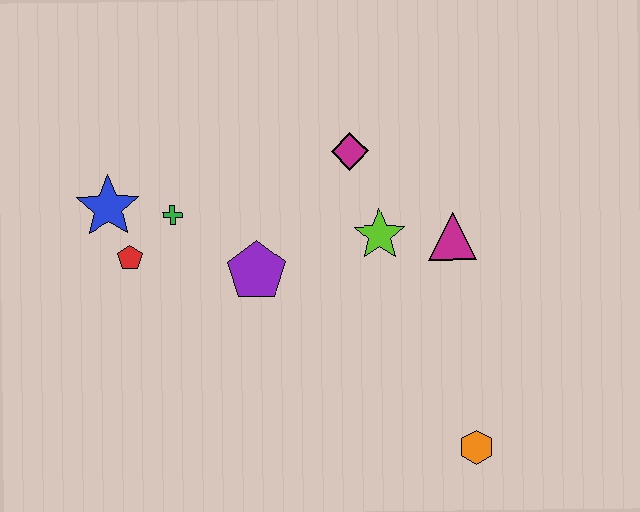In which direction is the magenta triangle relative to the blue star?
The magenta triangle is to the right of the blue star.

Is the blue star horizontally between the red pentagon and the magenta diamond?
No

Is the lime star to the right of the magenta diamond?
Yes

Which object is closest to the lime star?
The magenta triangle is closest to the lime star.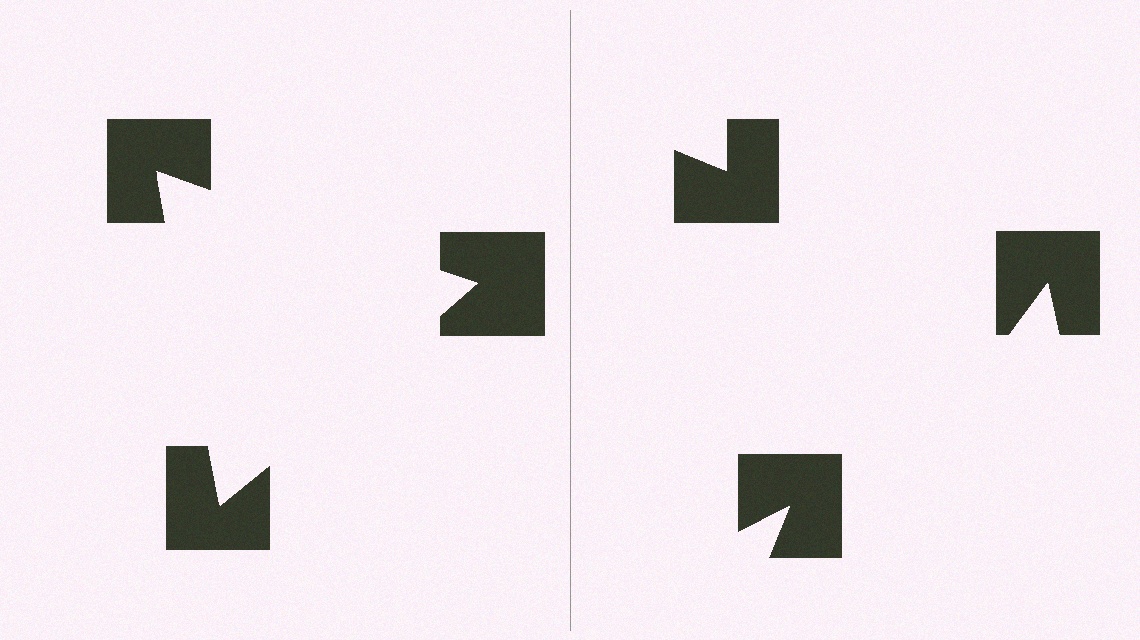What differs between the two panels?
The notched squares are positioned identically on both sides; only the wedge orientations differ. On the left they align to a triangle; on the right they are misaligned.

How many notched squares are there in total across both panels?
6 — 3 on each side.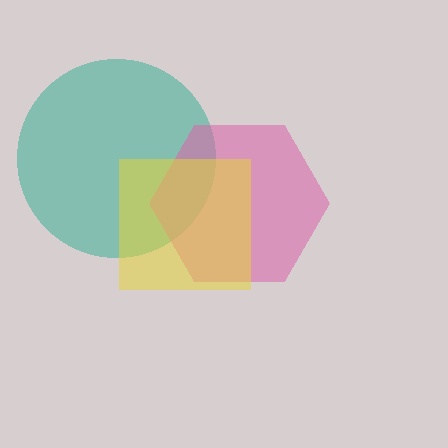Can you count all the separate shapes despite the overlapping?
Yes, there are 3 separate shapes.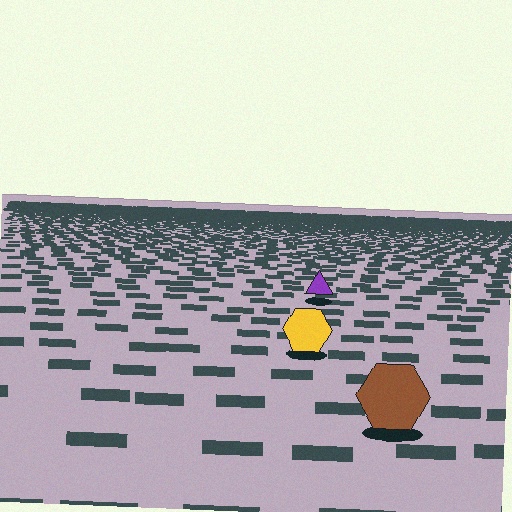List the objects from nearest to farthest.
From nearest to farthest: the brown hexagon, the yellow hexagon, the purple triangle.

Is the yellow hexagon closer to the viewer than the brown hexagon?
No. The brown hexagon is closer — you can tell from the texture gradient: the ground texture is coarser near it.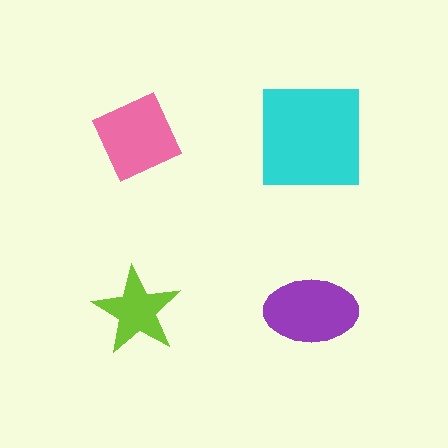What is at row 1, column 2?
A cyan square.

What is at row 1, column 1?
A pink diamond.